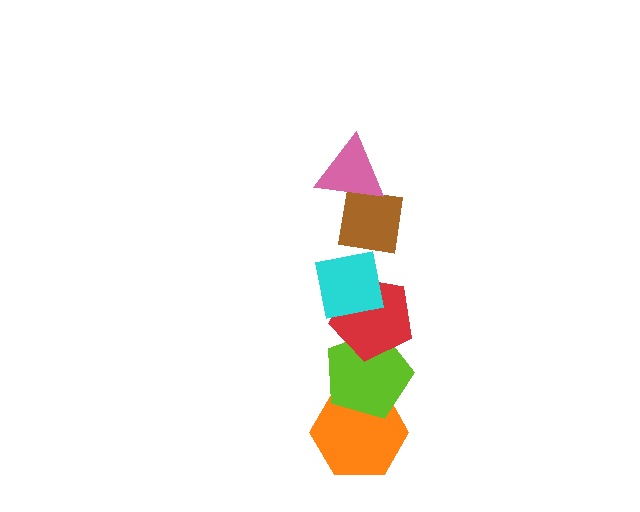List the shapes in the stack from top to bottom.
From top to bottom: the pink triangle, the brown square, the cyan square, the red pentagon, the lime pentagon, the orange hexagon.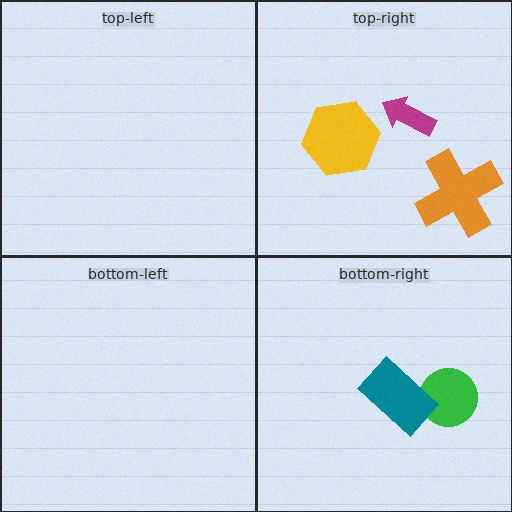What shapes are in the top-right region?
The magenta arrow, the orange cross, the yellow hexagon.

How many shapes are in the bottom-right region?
2.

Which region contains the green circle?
The bottom-right region.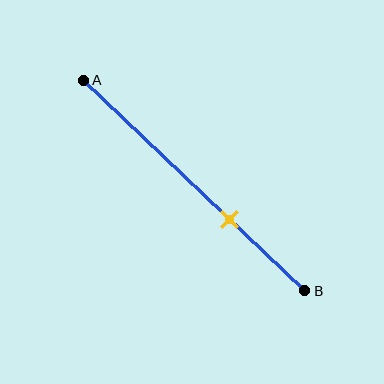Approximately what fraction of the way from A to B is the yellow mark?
The yellow mark is approximately 65% of the way from A to B.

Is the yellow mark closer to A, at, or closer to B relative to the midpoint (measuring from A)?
The yellow mark is closer to point B than the midpoint of segment AB.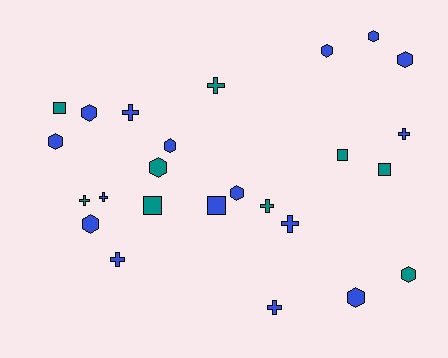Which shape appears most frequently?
Hexagon, with 11 objects.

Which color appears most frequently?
Blue, with 16 objects.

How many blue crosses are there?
There are 6 blue crosses.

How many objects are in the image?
There are 25 objects.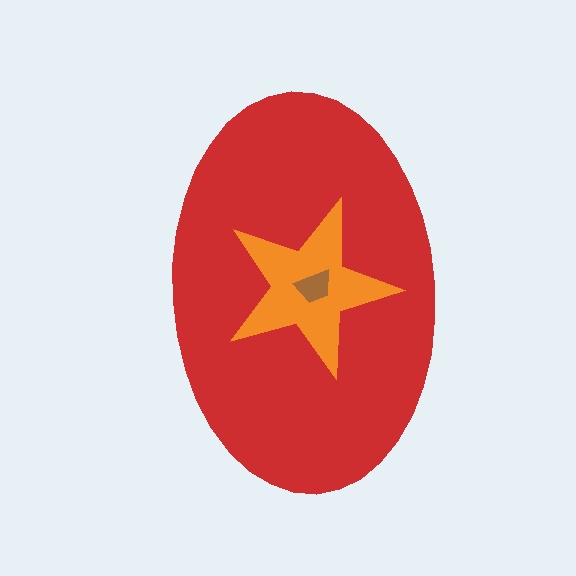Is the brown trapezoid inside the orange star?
Yes.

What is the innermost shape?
The brown trapezoid.